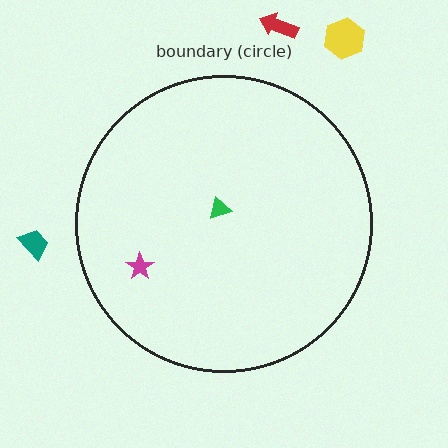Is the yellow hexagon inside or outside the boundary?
Outside.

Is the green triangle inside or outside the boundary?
Inside.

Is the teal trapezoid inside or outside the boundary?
Outside.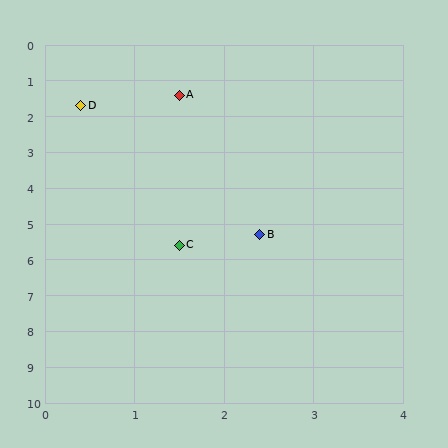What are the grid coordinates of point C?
Point C is at approximately (1.5, 5.6).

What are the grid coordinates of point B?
Point B is at approximately (2.4, 5.3).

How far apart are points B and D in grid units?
Points B and D are about 4.1 grid units apart.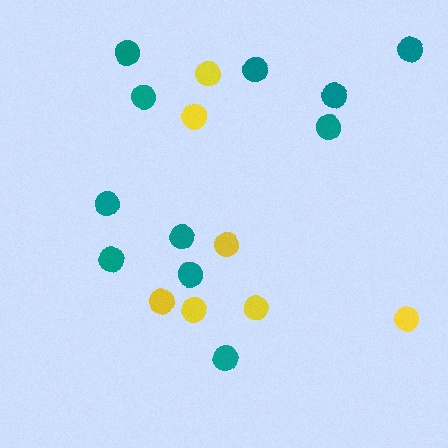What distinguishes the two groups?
There are 2 groups: one group of teal circles (11) and one group of yellow circles (7).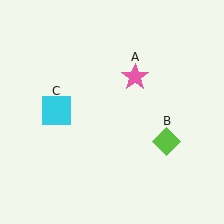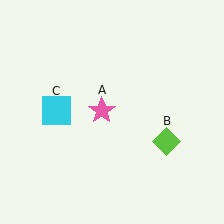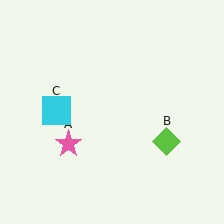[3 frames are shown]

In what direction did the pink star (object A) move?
The pink star (object A) moved down and to the left.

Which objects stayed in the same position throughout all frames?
Lime diamond (object B) and cyan square (object C) remained stationary.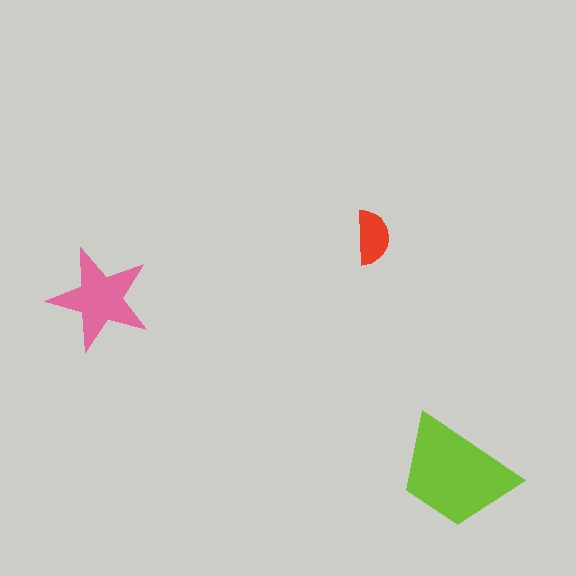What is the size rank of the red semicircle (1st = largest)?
3rd.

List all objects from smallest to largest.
The red semicircle, the pink star, the lime trapezoid.